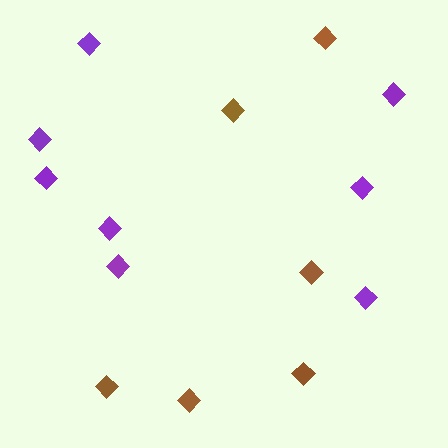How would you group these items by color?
There are 2 groups: one group of brown diamonds (6) and one group of purple diamonds (8).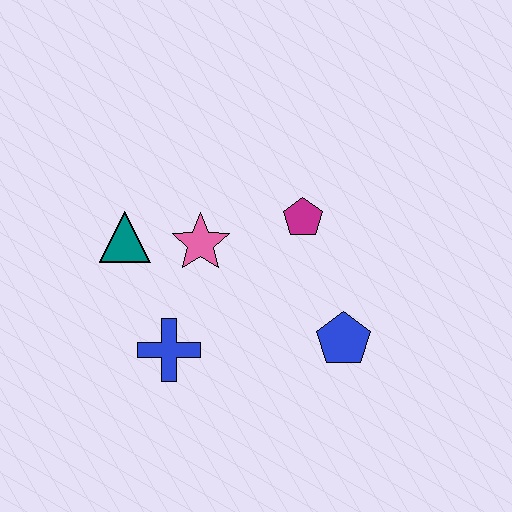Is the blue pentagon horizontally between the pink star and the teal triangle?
No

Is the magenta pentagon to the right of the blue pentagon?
No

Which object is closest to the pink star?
The teal triangle is closest to the pink star.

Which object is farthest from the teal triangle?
The blue pentagon is farthest from the teal triangle.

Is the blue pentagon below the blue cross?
No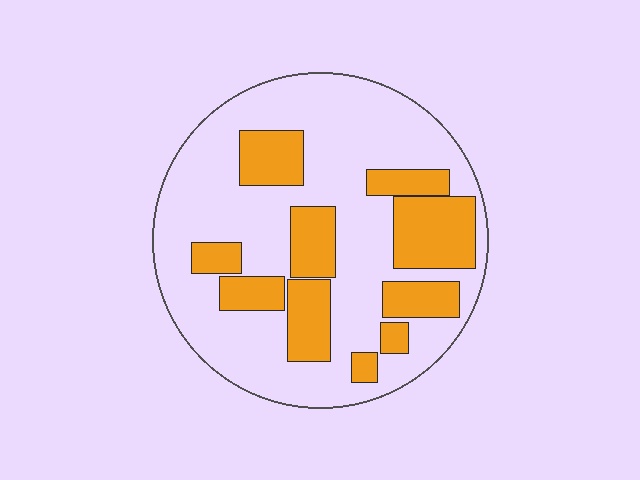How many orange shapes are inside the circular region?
10.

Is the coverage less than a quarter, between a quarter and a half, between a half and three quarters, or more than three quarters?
Between a quarter and a half.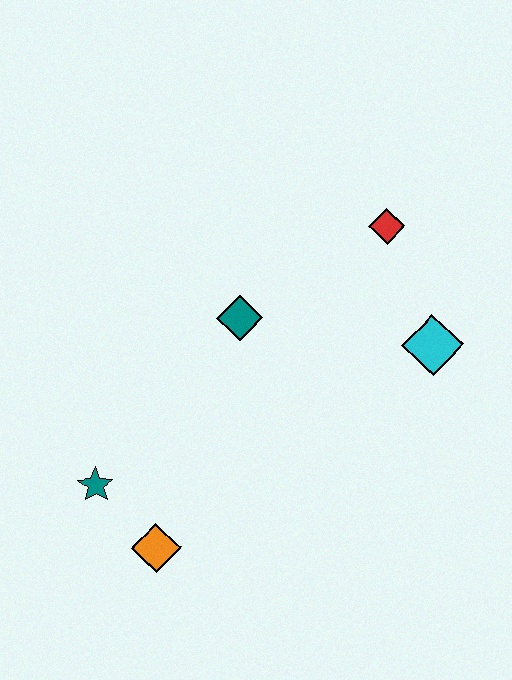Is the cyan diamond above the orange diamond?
Yes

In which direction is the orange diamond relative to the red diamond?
The orange diamond is below the red diamond.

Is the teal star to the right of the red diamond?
No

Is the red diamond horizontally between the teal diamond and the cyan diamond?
Yes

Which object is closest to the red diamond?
The cyan diamond is closest to the red diamond.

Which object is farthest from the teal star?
The red diamond is farthest from the teal star.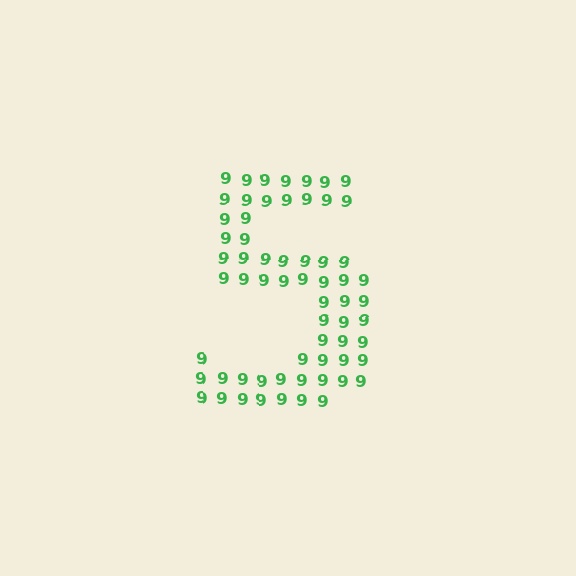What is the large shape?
The large shape is the digit 5.